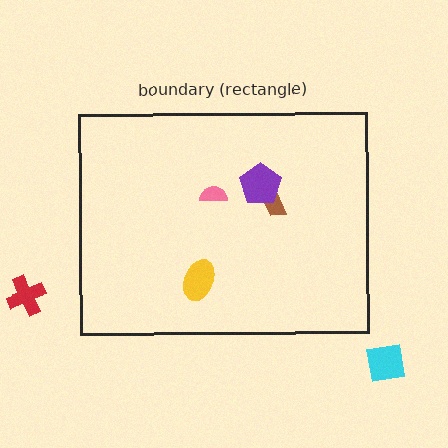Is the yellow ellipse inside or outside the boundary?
Inside.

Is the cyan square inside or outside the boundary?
Outside.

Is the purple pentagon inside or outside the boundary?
Inside.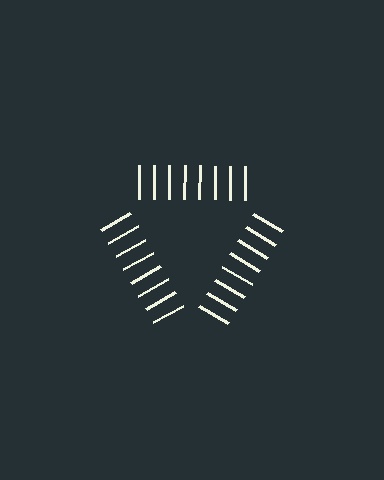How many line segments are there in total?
24 — 8 along each of the 3 edges.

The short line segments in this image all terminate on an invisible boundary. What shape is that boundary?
An illusory triangle — the line segments terminate on its edges but no continuous stroke is drawn.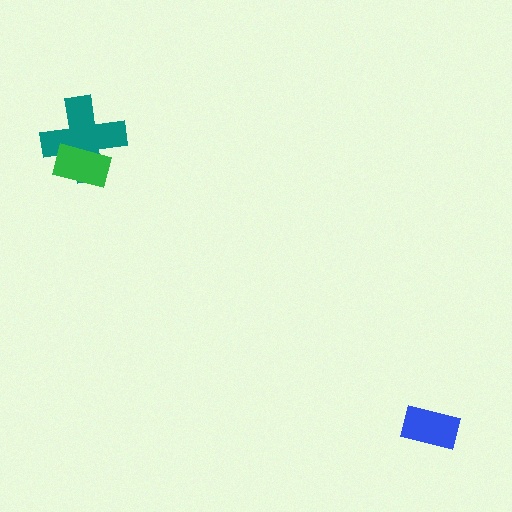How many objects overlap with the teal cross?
1 object overlaps with the teal cross.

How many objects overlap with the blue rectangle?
0 objects overlap with the blue rectangle.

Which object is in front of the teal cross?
The green rectangle is in front of the teal cross.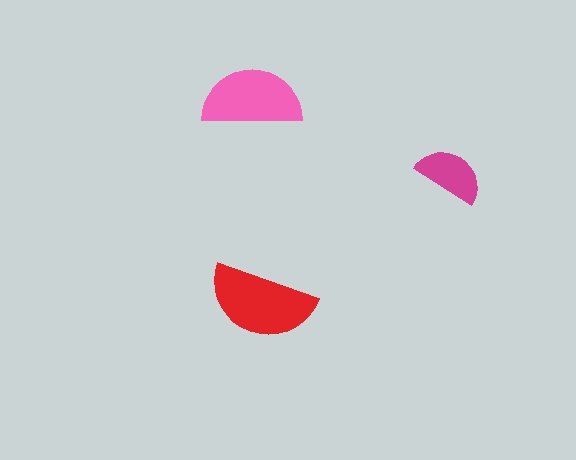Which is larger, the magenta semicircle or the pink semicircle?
The pink one.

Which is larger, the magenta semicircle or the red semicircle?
The red one.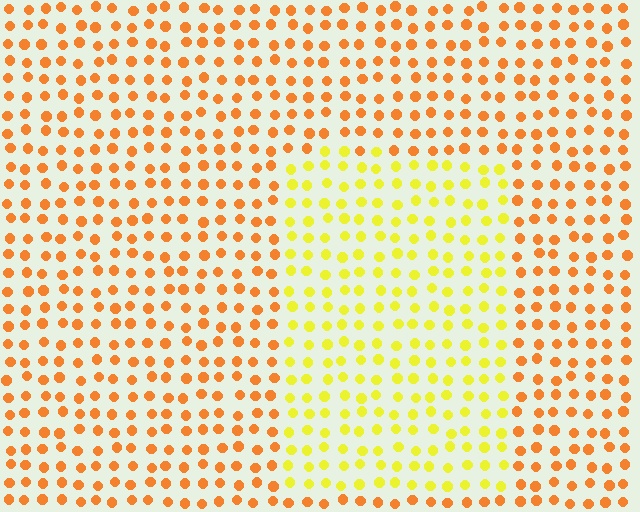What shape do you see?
I see a rectangle.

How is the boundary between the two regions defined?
The boundary is defined purely by a slight shift in hue (about 37 degrees). Spacing, size, and orientation are identical on both sides.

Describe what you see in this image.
The image is filled with small orange elements in a uniform arrangement. A rectangle-shaped region is visible where the elements are tinted to a slightly different hue, forming a subtle color boundary.